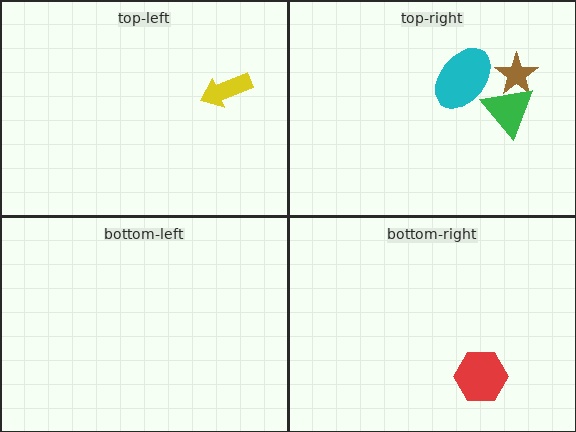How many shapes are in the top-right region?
3.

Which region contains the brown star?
The top-right region.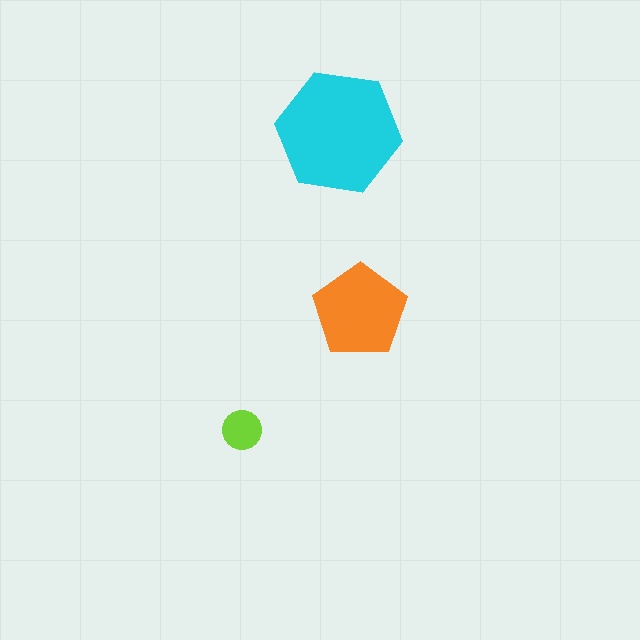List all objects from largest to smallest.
The cyan hexagon, the orange pentagon, the lime circle.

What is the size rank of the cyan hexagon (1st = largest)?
1st.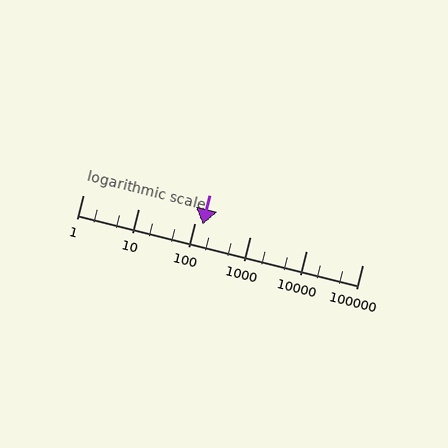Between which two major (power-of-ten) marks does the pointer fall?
The pointer is between 100 and 1000.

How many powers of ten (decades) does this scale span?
The scale spans 5 decades, from 1 to 100000.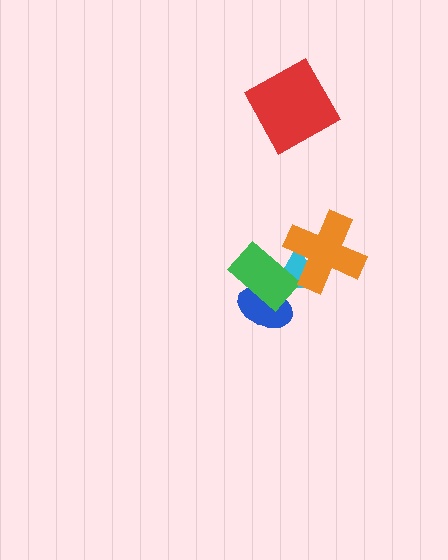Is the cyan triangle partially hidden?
Yes, it is partially covered by another shape.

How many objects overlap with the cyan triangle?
3 objects overlap with the cyan triangle.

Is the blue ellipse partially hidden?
Yes, it is partially covered by another shape.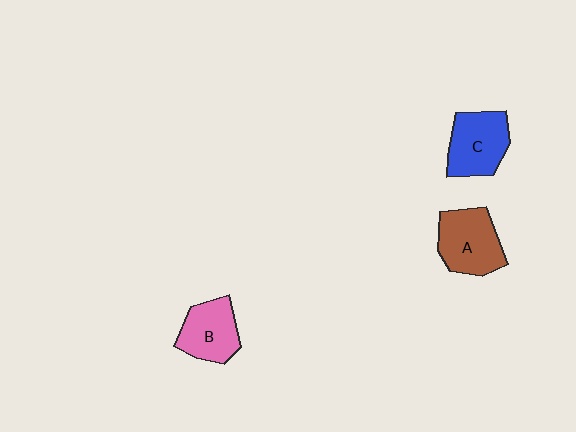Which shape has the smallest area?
Shape B (pink).